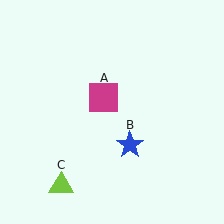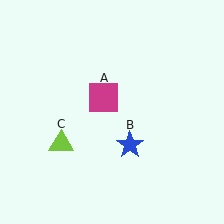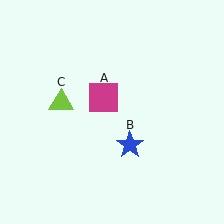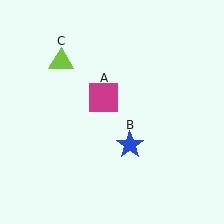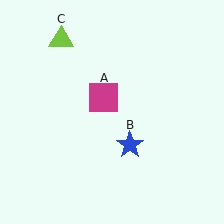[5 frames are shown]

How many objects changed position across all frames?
1 object changed position: lime triangle (object C).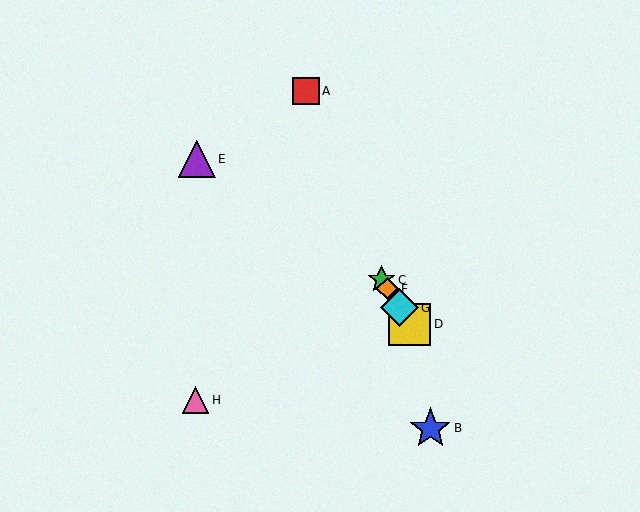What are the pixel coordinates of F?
Object F is at (387, 289).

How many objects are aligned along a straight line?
4 objects (C, D, F, G) are aligned along a straight line.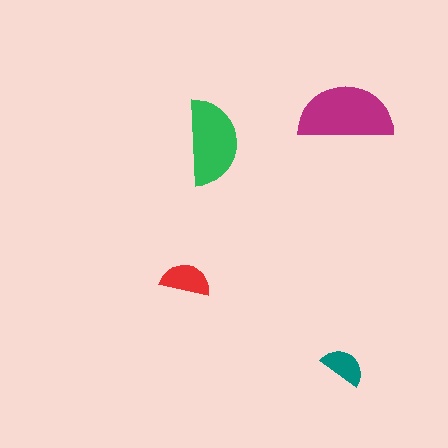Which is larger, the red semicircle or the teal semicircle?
The red one.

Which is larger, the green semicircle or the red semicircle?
The green one.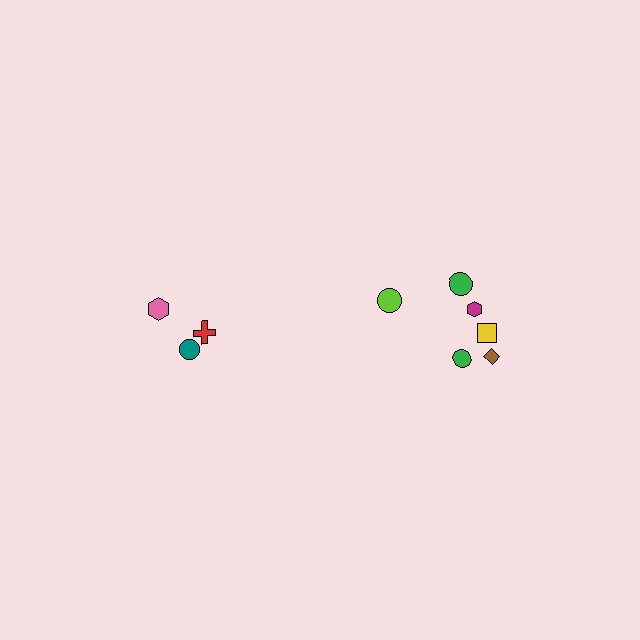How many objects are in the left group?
There are 3 objects.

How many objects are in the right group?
There are 6 objects.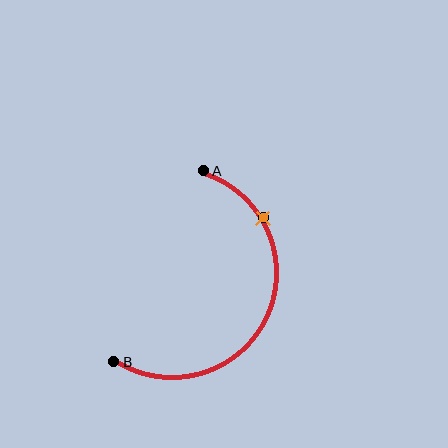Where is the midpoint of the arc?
The arc midpoint is the point on the curve farthest from the straight line joining A and B. It sits to the right of that line.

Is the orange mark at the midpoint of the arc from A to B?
No. The orange mark lies on the arc but is closer to endpoint A. The arc midpoint would be at the point on the curve equidistant along the arc from both A and B.